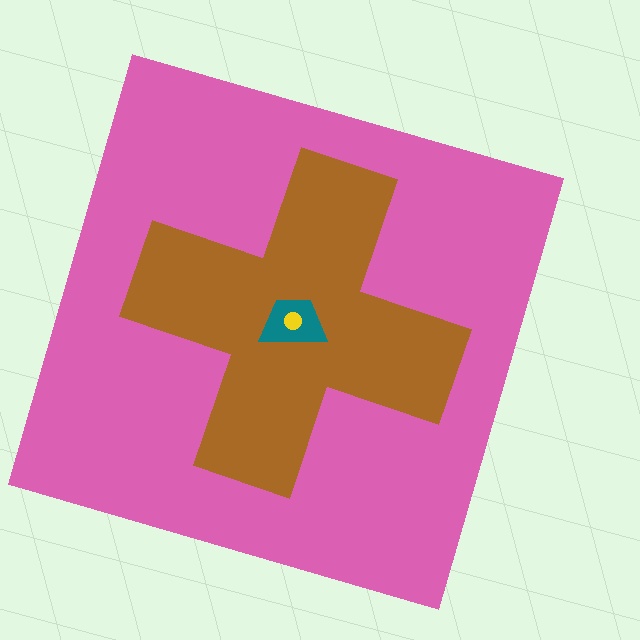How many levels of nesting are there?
4.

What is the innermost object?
The yellow circle.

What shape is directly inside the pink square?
The brown cross.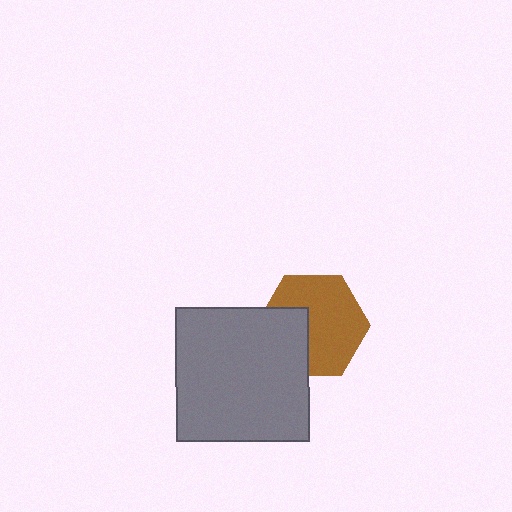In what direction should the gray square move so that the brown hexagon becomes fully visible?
The gray square should move toward the lower-left. That is the shortest direction to clear the overlap and leave the brown hexagon fully visible.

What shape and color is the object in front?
The object in front is a gray square.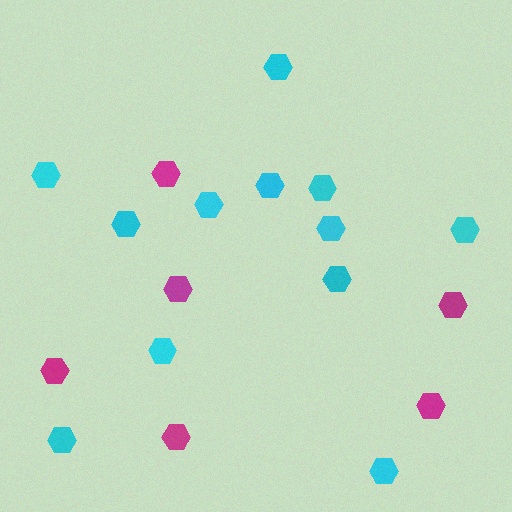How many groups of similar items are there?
There are 2 groups: one group of cyan hexagons (12) and one group of magenta hexagons (6).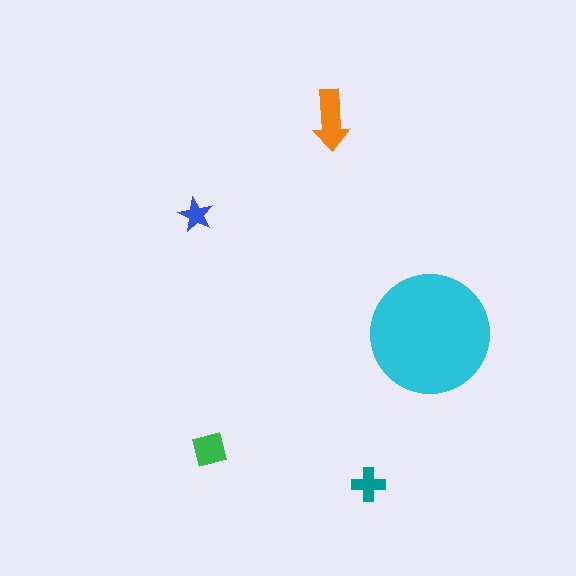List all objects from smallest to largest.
The blue star, the teal cross, the green square, the orange arrow, the cyan circle.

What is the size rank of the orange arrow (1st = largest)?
2nd.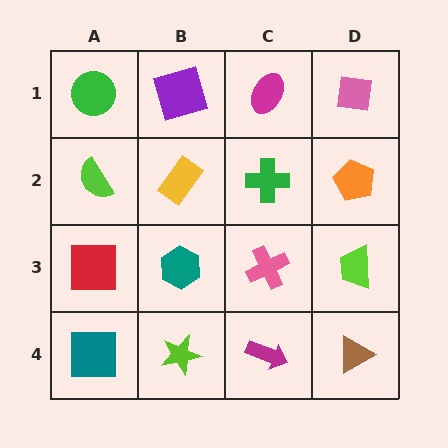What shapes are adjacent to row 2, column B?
A purple square (row 1, column B), a teal hexagon (row 3, column B), a lime semicircle (row 2, column A), a green cross (row 2, column C).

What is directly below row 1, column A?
A lime semicircle.